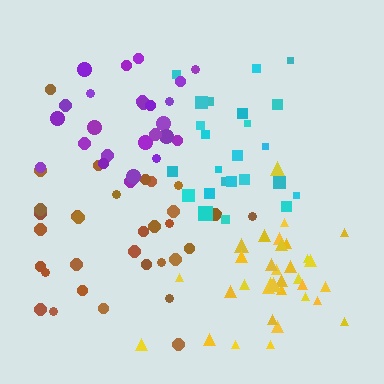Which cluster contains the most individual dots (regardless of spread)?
Yellow (34).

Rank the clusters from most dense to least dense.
yellow, cyan, purple, brown.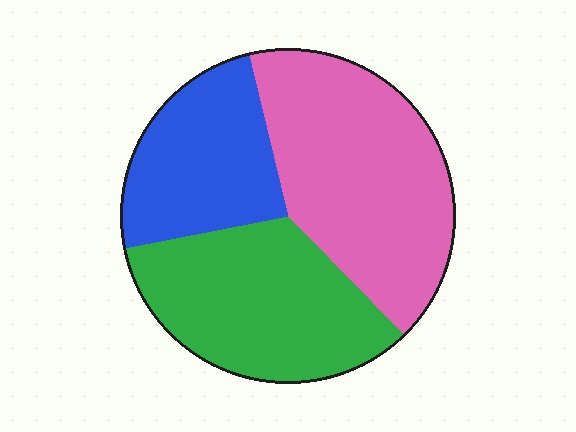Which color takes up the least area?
Blue, at roughly 25%.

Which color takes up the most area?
Pink, at roughly 40%.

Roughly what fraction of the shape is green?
Green covers 34% of the shape.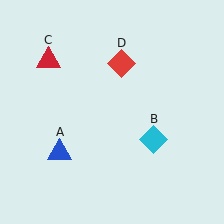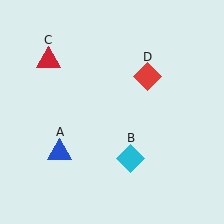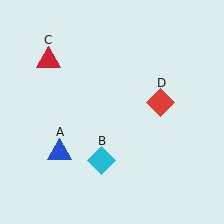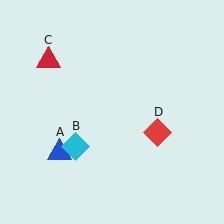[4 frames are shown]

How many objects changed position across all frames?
2 objects changed position: cyan diamond (object B), red diamond (object D).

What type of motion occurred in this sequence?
The cyan diamond (object B), red diamond (object D) rotated clockwise around the center of the scene.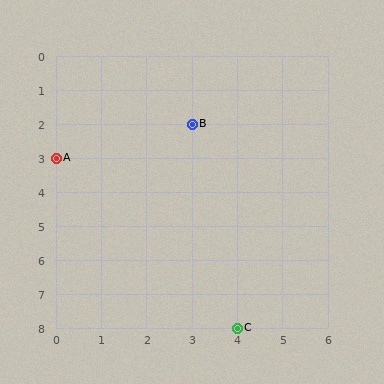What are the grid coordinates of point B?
Point B is at grid coordinates (3, 2).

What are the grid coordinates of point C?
Point C is at grid coordinates (4, 8).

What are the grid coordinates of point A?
Point A is at grid coordinates (0, 3).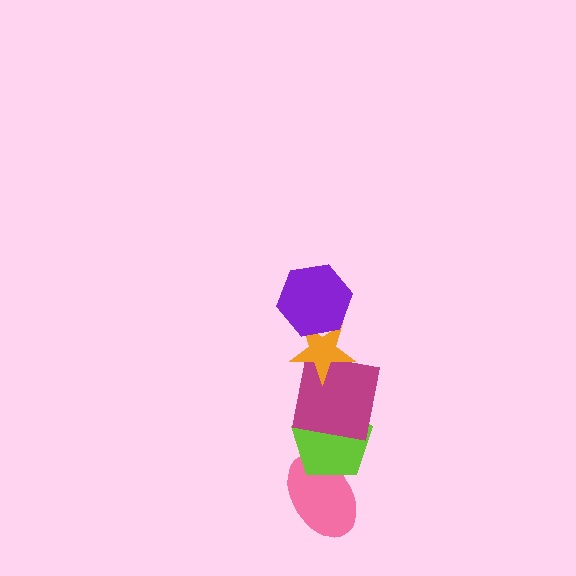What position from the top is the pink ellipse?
The pink ellipse is 5th from the top.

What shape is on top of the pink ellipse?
The lime pentagon is on top of the pink ellipse.